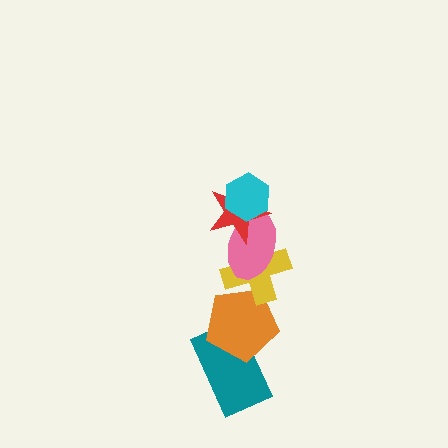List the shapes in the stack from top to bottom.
From top to bottom: the cyan hexagon, the red star, the pink ellipse, the yellow cross, the orange pentagon, the teal rectangle.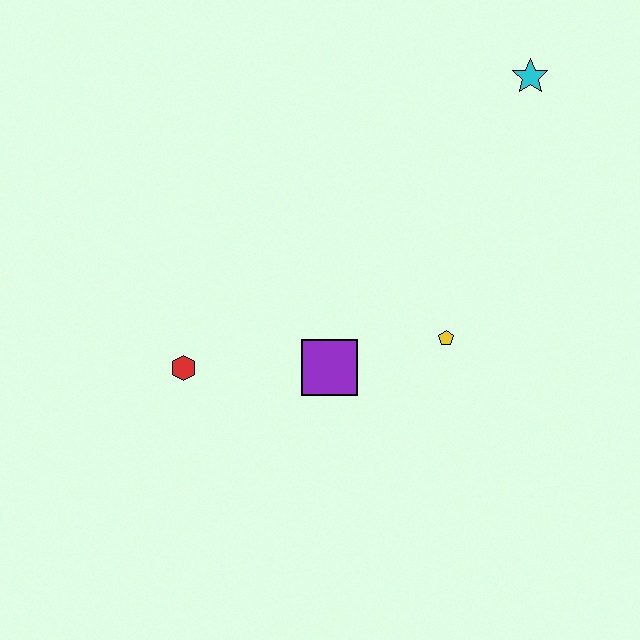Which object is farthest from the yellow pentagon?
The cyan star is farthest from the yellow pentagon.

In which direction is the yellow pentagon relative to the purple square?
The yellow pentagon is to the right of the purple square.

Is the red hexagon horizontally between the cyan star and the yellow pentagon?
No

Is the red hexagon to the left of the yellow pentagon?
Yes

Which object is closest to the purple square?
The yellow pentagon is closest to the purple square.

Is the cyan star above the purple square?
Yes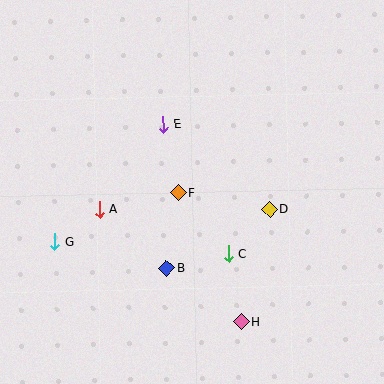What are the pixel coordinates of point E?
Point E is at (163, 125).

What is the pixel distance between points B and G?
The distance between B and G is 115 pixels.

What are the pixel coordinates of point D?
Point D is at (270, 210).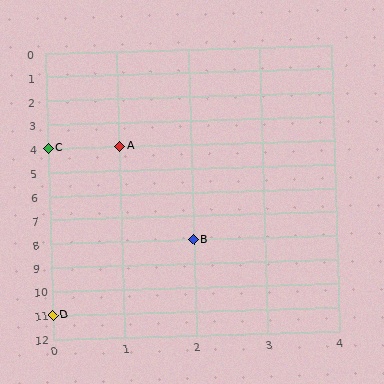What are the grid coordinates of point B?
Point B is at grid coordinates (2, 8).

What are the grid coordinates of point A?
Point A is at grid coordinates (1, 4).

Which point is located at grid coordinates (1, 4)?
Point A is at (1, 4).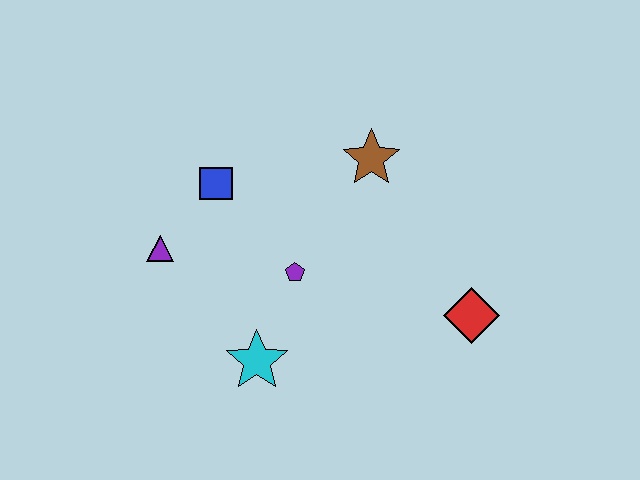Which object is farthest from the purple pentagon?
The red diamond is farthest from the purple pentagon.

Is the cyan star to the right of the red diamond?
No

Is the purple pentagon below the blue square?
Yes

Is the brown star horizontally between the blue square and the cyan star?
No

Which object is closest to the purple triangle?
The blue square is closest to the purple triangle.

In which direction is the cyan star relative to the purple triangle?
The cyan star is below the purple triangle.